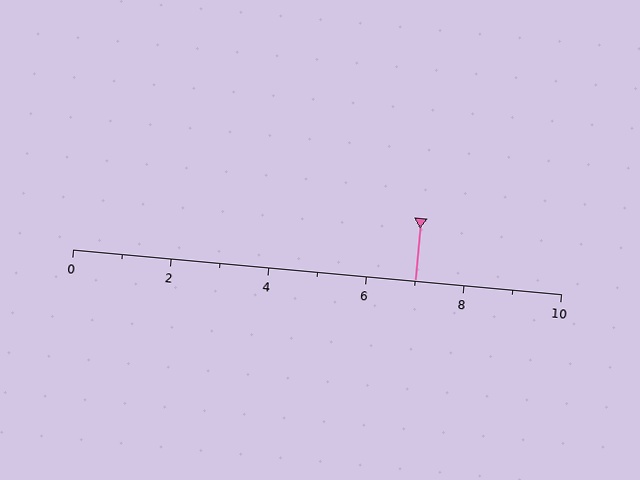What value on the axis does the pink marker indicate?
The marker indicates approximately 7.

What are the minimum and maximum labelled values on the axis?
The axis runs from 0 to 10.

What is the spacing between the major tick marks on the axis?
The major ticks are spaced 2 apart.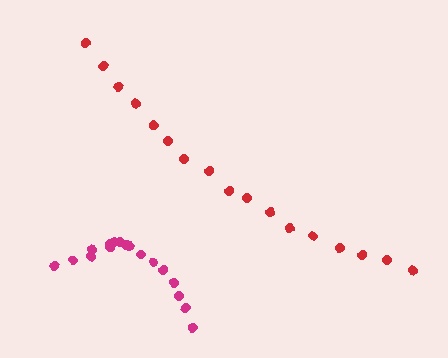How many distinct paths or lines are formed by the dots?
There are 2 distinct paths.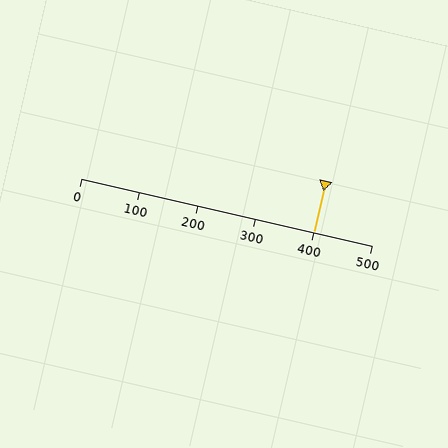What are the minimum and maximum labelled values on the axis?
The axis runs from 0 to 500.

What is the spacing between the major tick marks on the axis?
The major ticks are spaced 100 apart.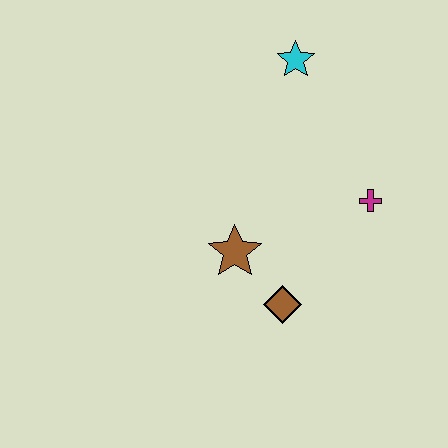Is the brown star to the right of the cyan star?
No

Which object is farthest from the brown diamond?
The cyan star is farthest from the brown diamond.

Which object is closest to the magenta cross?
The brown diamond is closest to the magenta cross.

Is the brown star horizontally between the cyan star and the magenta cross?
No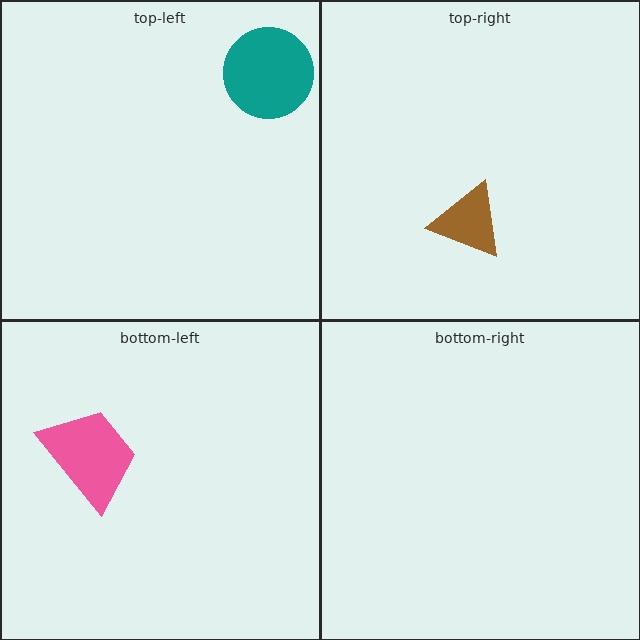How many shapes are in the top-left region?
1.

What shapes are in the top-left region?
The teal circle.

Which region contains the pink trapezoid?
The bottom-left region.